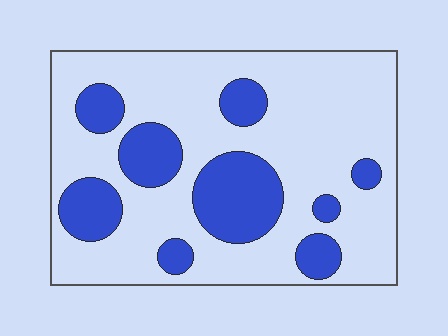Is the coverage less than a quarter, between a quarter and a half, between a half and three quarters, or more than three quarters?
Between a quarter and a half.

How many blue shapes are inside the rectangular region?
9.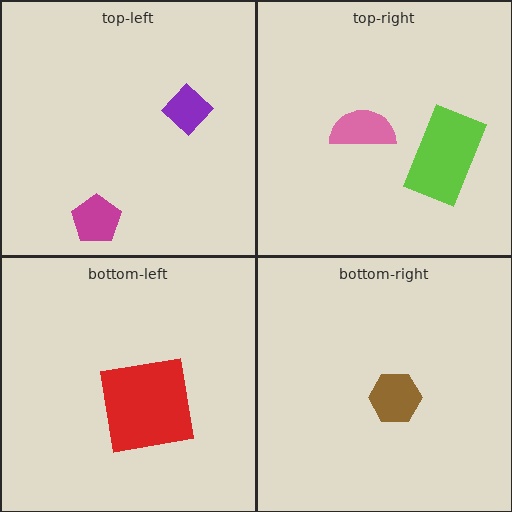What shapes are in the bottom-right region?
The brown hexagon.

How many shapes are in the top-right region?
2.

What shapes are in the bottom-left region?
The red square.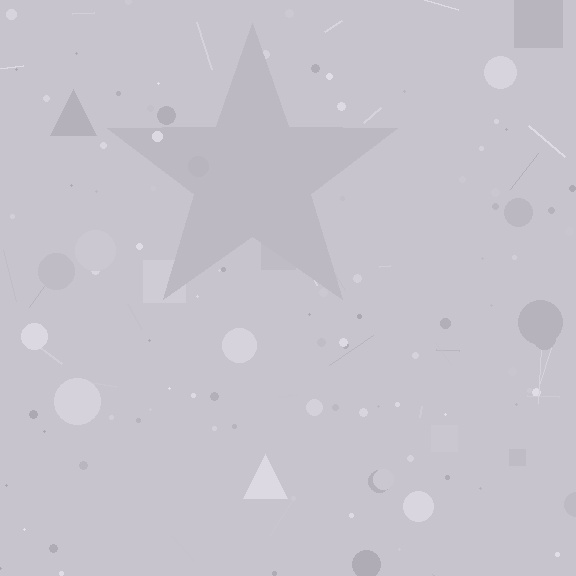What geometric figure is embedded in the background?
A star is embedded in the background.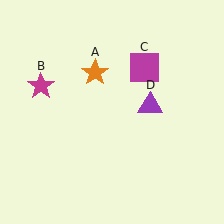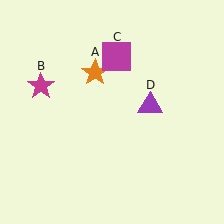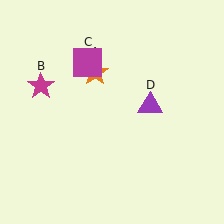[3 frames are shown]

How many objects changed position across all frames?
1 object changed position: magenta square (object C).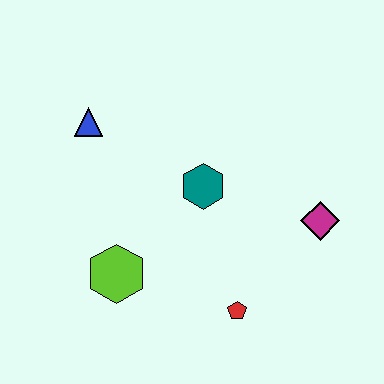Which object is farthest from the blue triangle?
The magenta diamond is farthest from the blue triangle.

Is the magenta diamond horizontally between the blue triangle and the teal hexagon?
No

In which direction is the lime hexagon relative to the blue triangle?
The lime hexagon is below the blue triangle.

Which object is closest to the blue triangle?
The teal hexagon is closest to the blue triangle.